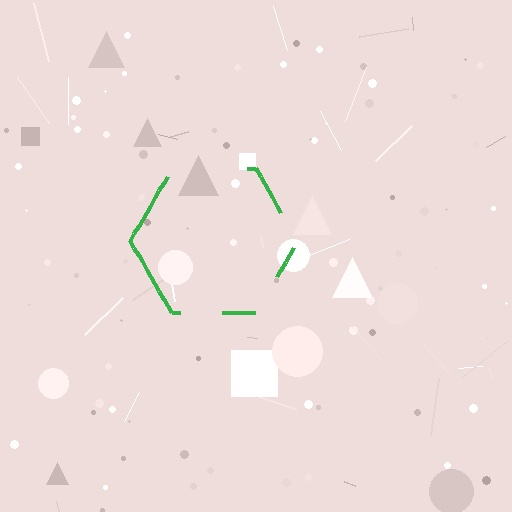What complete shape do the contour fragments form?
The contour fragments form a hexagon.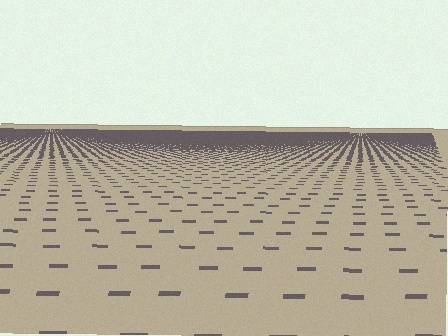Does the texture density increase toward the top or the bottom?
Density increases toward the top.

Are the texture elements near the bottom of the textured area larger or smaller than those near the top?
Larger. Near the bottom, elements are closer to the viewer and appear at a bigger on-screen size.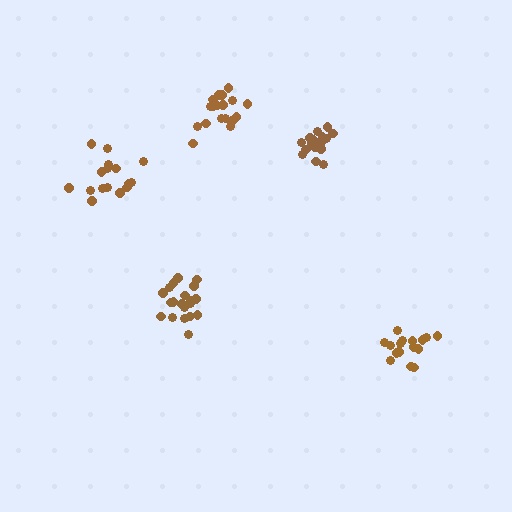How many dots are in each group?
Group 1: 18 dots, Group 2: 21 dots, Group 3: 16 dots, Group 4: 16 dots, Group 5: 16 dots (87 total).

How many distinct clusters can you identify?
There are 5 distinct clusters.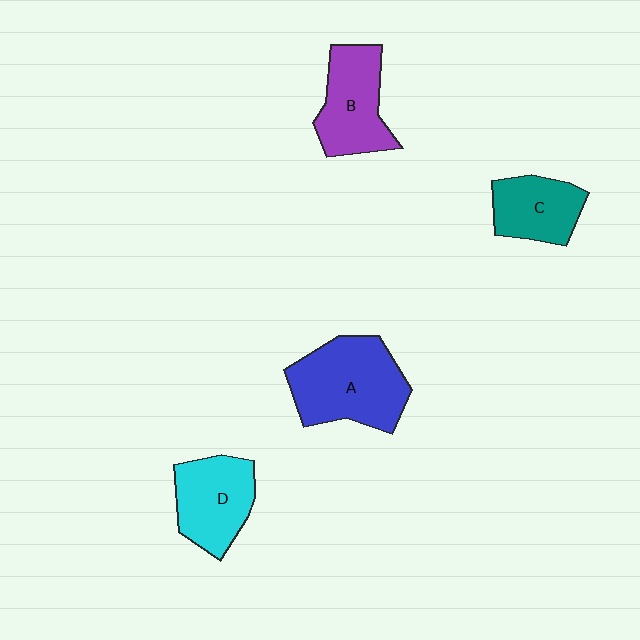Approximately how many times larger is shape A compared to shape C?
Approximately 1.7 times.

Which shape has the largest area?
Shape A (blue).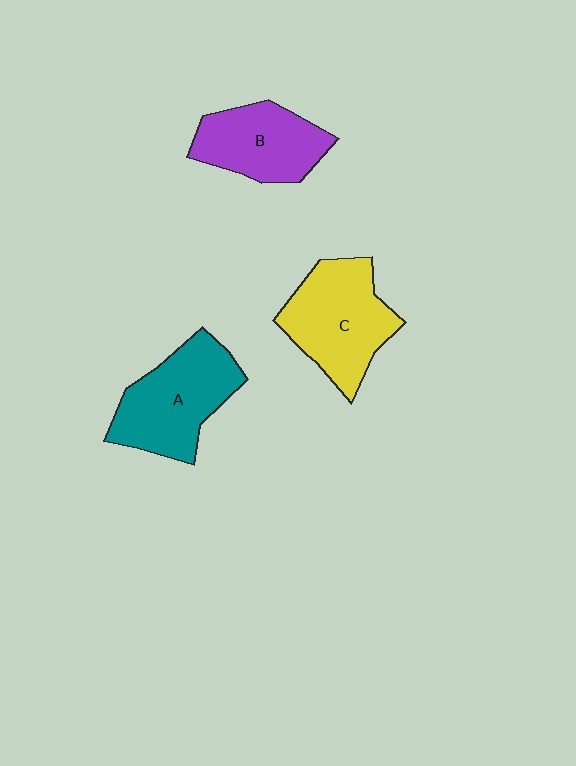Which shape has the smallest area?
Shape B (purple).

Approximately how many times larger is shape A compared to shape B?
Approximately 1.2 times.